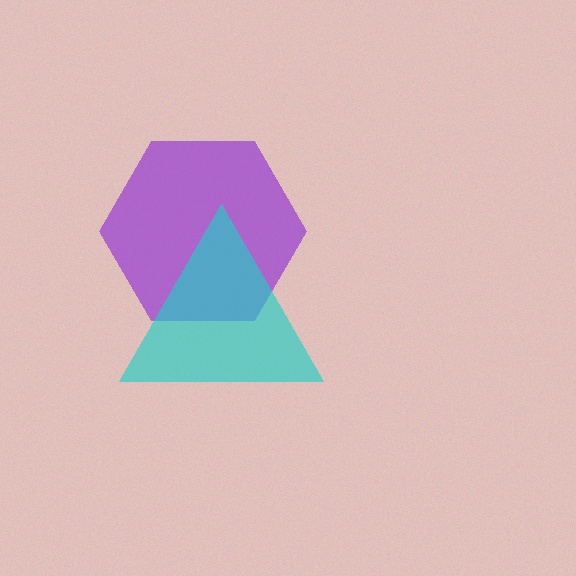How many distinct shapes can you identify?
There are 2 distinct shapes: a purple hexagon, a cyan triangle.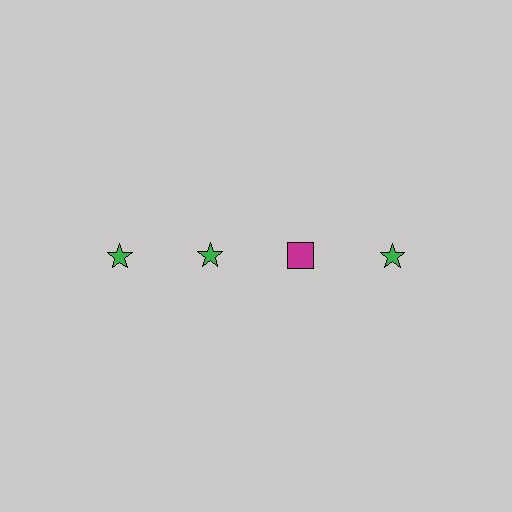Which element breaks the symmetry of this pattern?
The magenta square in the top row, center column breaks the symmetry. All other shapes are green stars.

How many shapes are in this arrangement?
There are 4 shapes arranged in a grid pattern.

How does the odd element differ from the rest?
It differs in both color (magenta instead of green) and shape (square instead of star).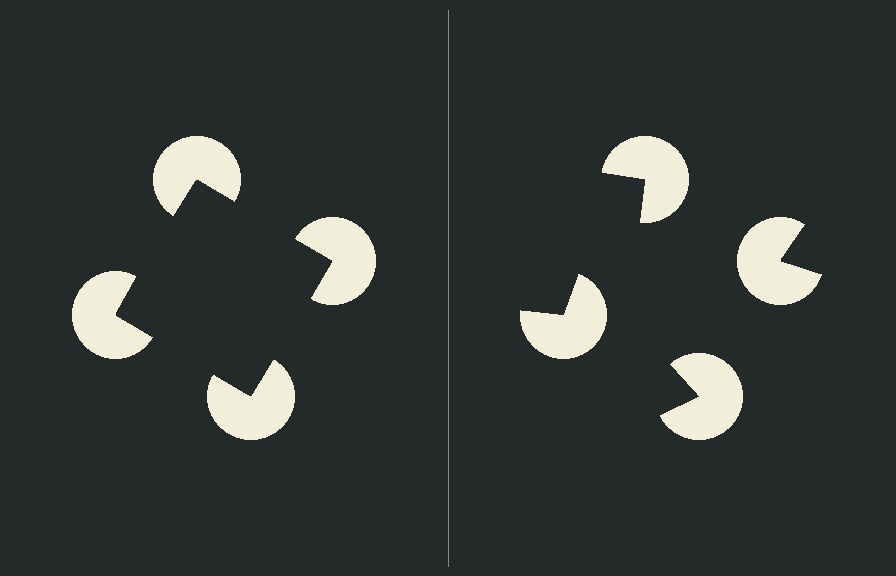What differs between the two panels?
The pac-man discs are positioned identically on both sides; only the wedge orientations differ. On the left they align to a square; on the right they are misaligned.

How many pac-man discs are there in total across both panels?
8 — 4 on each side.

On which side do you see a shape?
An illusory square appears on the left side. On the right side the wedge cuts are rotated, so no coherent shape forms.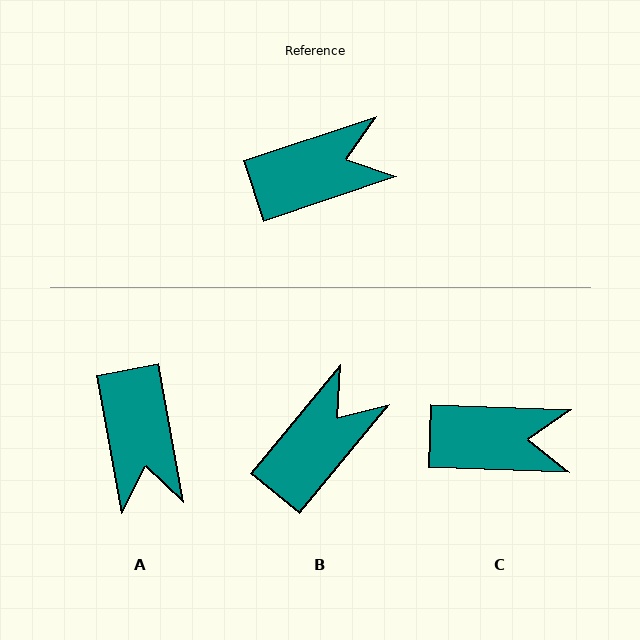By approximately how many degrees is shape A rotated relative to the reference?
Approximately 98 degrees clockwise.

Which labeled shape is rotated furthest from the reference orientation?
A, about 98 degrees away.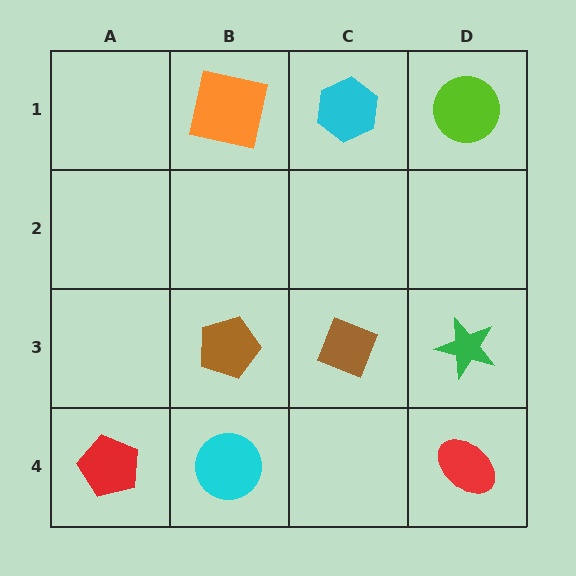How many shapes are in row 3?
3 shapes.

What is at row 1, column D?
A lime circle.